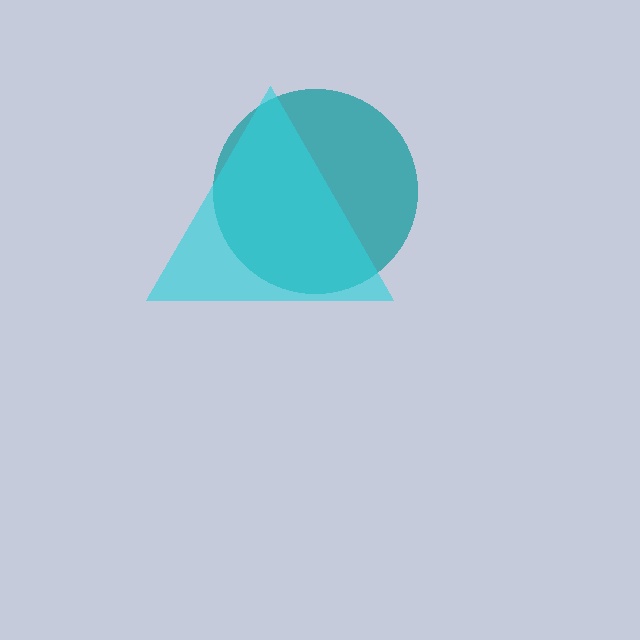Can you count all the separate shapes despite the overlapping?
Yes, there are 2 separate shapes.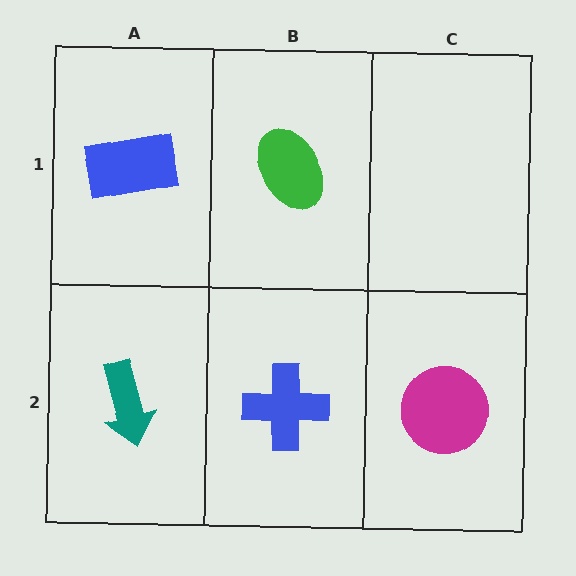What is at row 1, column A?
A blue rectangle.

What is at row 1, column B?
A green ellipse.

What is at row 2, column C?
A magenta circle.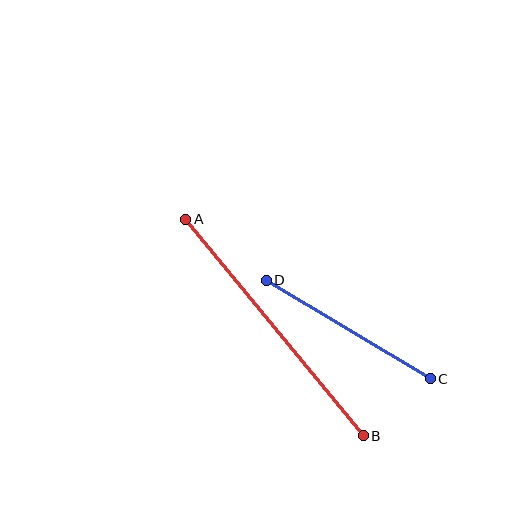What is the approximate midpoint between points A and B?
The midpoint is at approximately (274, 328) pixels.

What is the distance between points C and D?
The distance is approximately 191 pixels.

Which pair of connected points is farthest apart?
Points A and B are farthest apart.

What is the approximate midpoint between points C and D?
The midpoint is at approximately (348, 330) pixels.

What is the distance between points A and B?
The distance is approximately 280 pixels.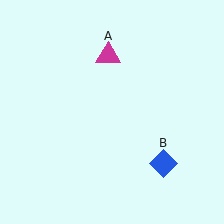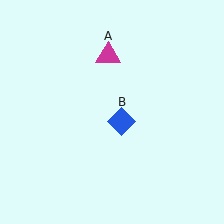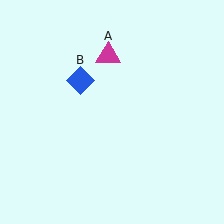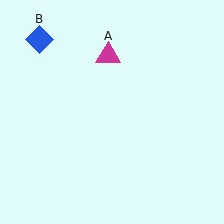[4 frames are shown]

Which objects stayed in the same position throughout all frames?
Magenta triangle (object A) remained stationary.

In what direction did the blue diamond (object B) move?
The blue diamond (object B) moved up and to the left.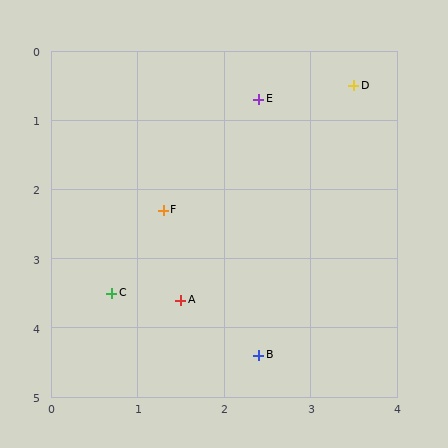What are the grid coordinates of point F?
Point F is at approximately (1.3, 2.3).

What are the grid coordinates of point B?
Point B is at approximately (2.4, 4.4).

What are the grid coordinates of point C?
Point C is at approximately (0.7, 3.5).